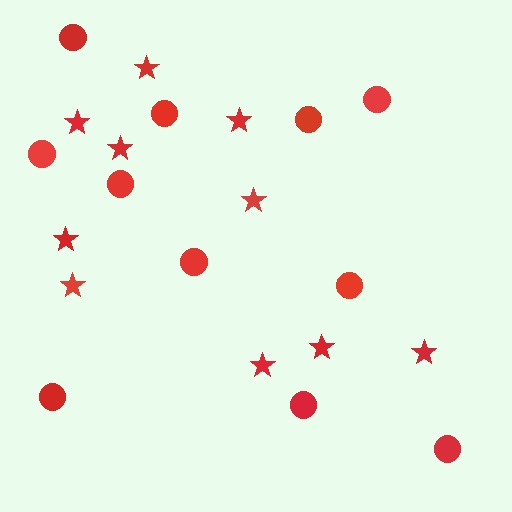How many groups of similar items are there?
There are 2 groups: one group of stars (10) and one group of circles (11).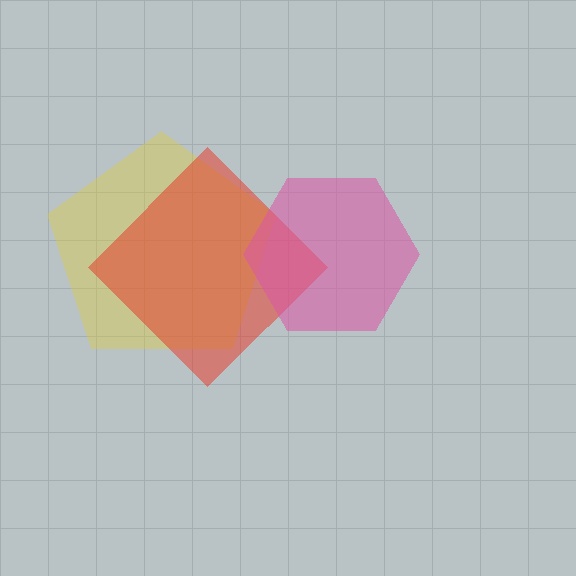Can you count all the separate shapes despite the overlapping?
Yes, there are 3 separate shapes.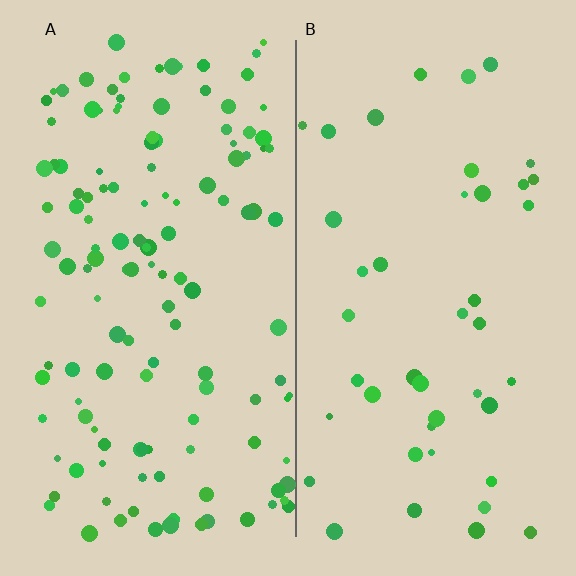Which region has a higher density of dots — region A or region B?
A (the left).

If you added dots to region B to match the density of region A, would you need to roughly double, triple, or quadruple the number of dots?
Approximately triple.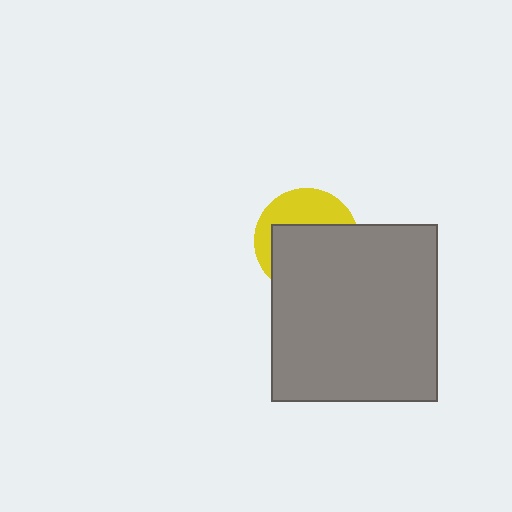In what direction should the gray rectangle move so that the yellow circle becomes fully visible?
The gray rectangle should move down. That is the shortest direction to clear the overlap and leave the yellow circle fully visible.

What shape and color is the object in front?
The object in front is a gray rectangle.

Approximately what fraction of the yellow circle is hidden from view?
Roughly 62% of the yellow circle is hidden behind the gray rectangle.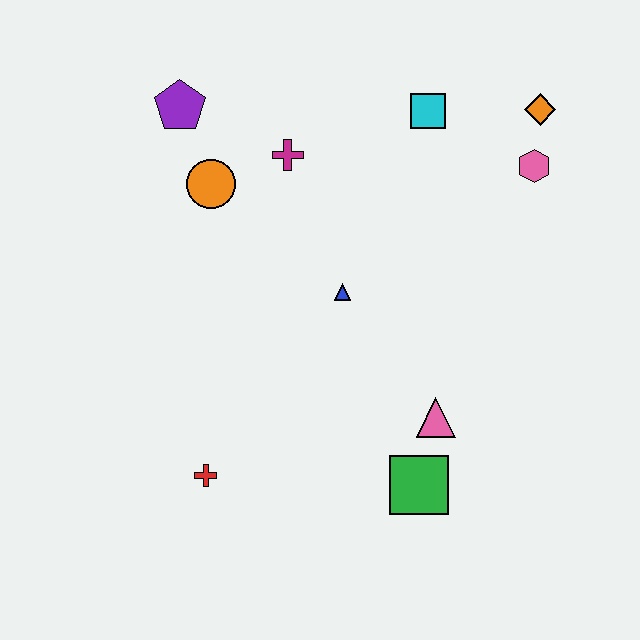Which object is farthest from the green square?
The purple pentagon is farthest from the green square.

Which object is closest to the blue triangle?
The magenta cross is closest to the blue triangle.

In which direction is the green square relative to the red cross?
The green square is to the right of the red cross.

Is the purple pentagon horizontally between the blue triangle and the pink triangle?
No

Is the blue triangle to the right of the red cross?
Yes